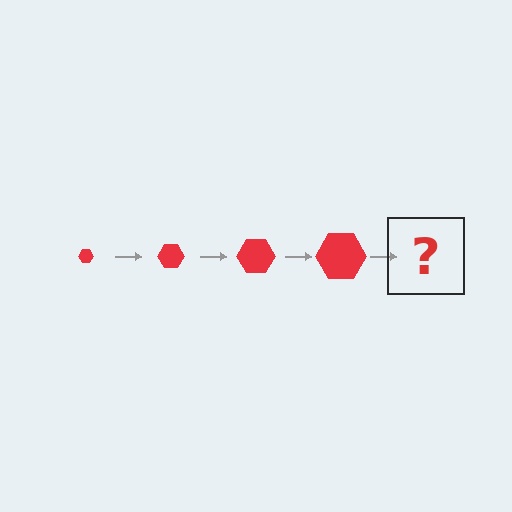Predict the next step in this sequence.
The next step is a red hexagon, larger than the previous one.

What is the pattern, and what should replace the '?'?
The pattern is that the hexagon gets progressively larger each step. The '?' should be a red hexagon, larger than the previous one.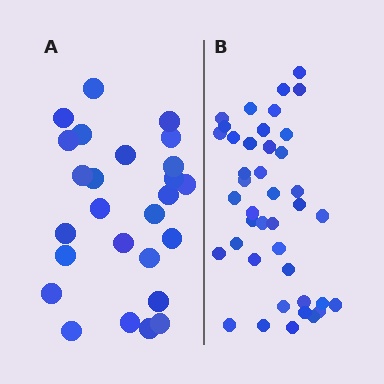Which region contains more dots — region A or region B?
Region B (the right region) has more dots.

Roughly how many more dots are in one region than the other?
Region B has approximately 15 more dots than region A.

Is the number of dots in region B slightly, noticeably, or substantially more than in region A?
Region B has substantially more. The ratio is roughly 1.6 to 1.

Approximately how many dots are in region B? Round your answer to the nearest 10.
About 40 dots. (The exact count is 41, which rounds to 40.)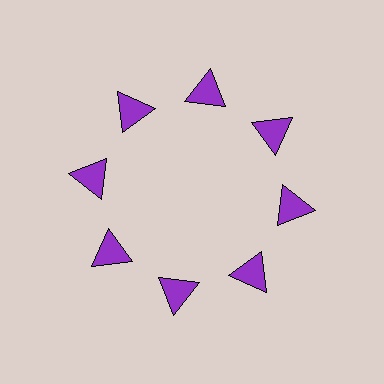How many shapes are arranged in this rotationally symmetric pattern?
There are 8 shapes, arranged in 8 groups of 1.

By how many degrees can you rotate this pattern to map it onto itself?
The pattern maps onto itself every 45 degrees of rotation.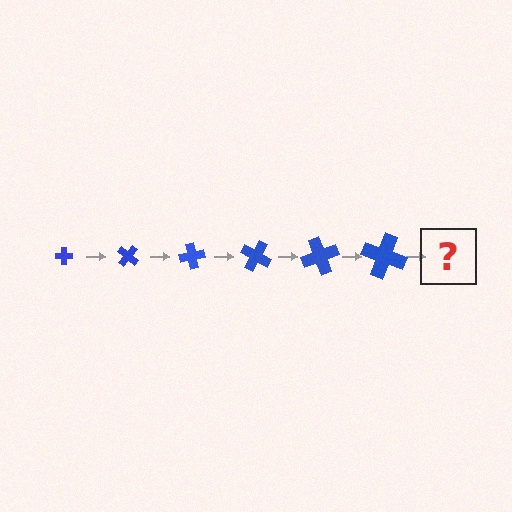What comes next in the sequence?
The next element should be a cross, larger than the previous one and rotated 240 degrees from the start.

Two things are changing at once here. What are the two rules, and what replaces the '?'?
The two rules are that the cross grows larger each step and it rotates 40 degrees each step. The '?' should be a cross, larger than the previous one and rotated 240 degrees from the start.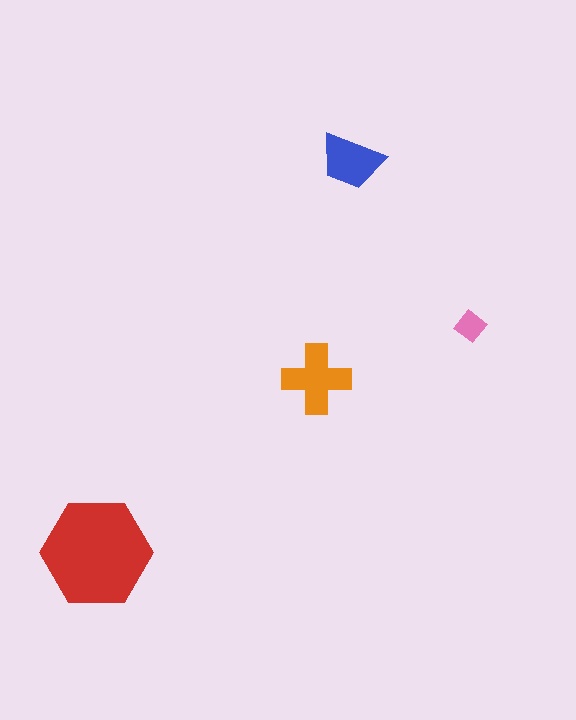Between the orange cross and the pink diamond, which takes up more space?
The orange cross.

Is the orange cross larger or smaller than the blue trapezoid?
Larger.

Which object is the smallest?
The pink diamond.